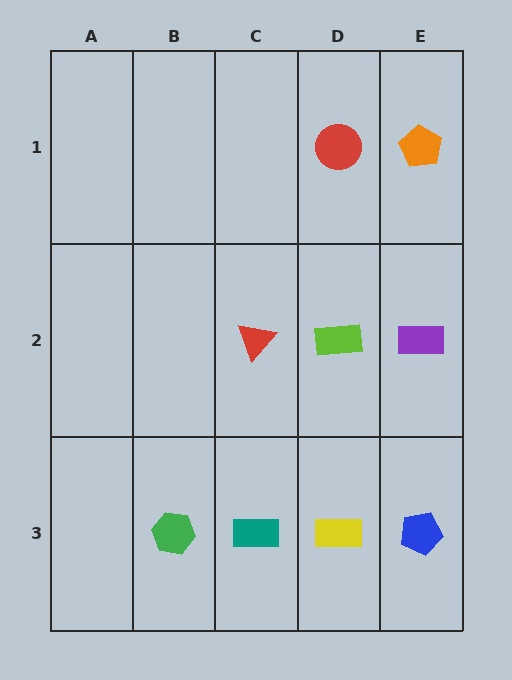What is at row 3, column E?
A blue pentagon.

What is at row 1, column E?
An orange pentagon.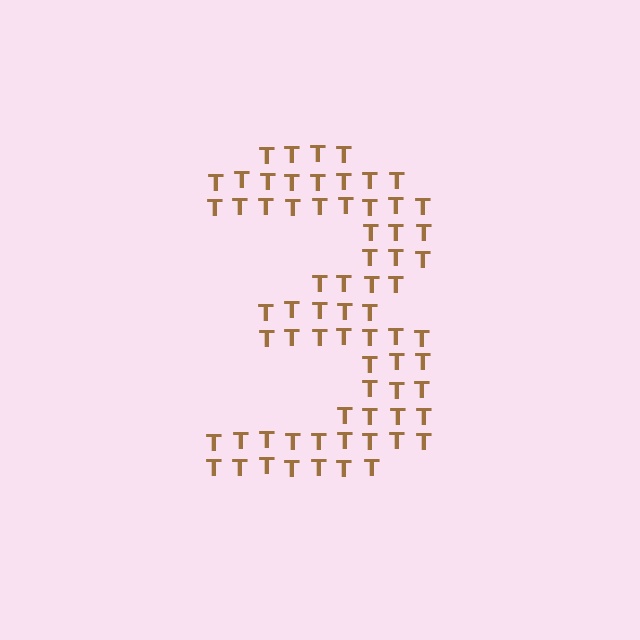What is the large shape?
The large shape is the digit 3.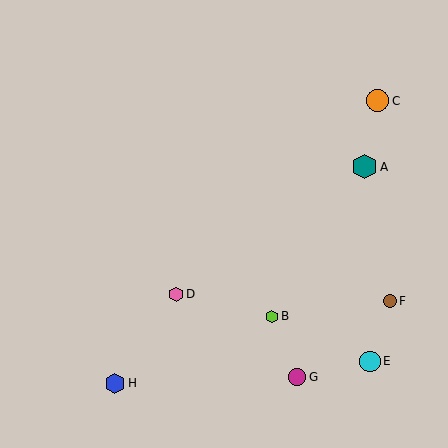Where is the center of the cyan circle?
The center of the cyan circle is at (370, 361).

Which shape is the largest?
The teal hexagon (labeled A) is the largest.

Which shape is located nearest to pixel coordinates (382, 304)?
The brown circle (labeled F) at (390, 301) is nearest to that location.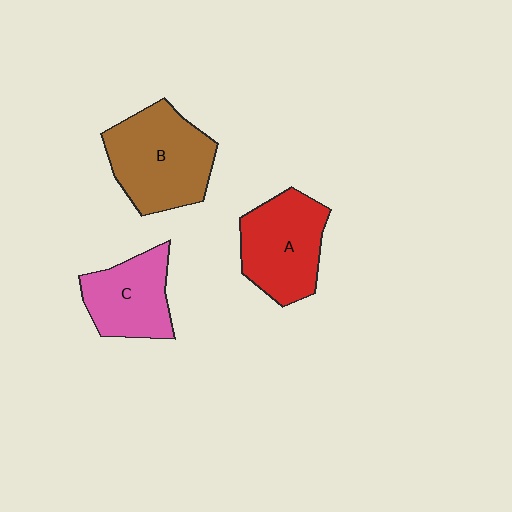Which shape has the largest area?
Shape B (brown).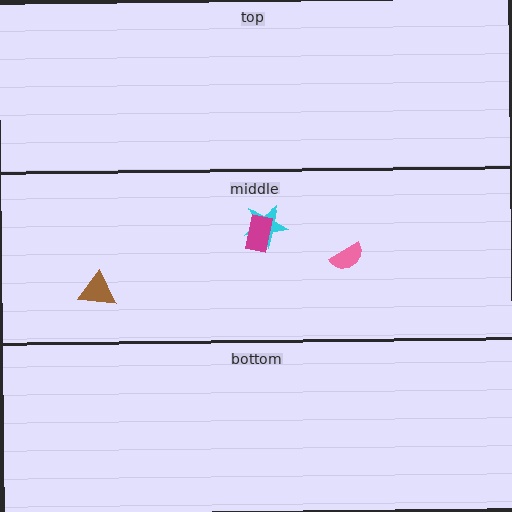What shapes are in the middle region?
The cyan star, the magenta rectangle, the brown triangle, the pink semicircle.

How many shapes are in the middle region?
4.